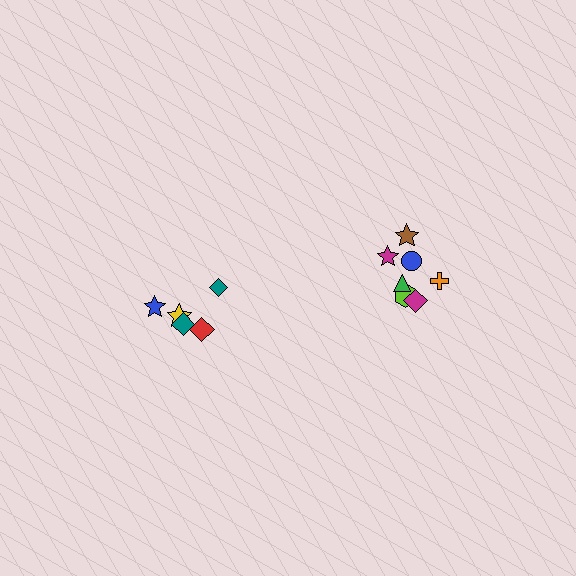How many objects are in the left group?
There are 5 objects.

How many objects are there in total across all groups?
There are 12 objects.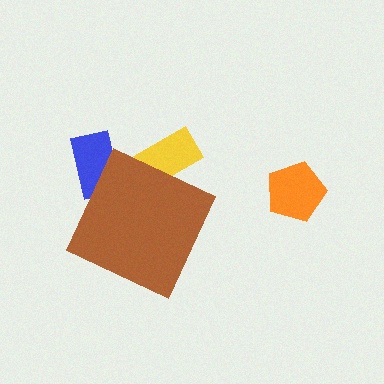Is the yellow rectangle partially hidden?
Yes, the yellow rectangle is partially hidden behind the brown diamond.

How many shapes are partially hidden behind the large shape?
2 shapes are partially hidden.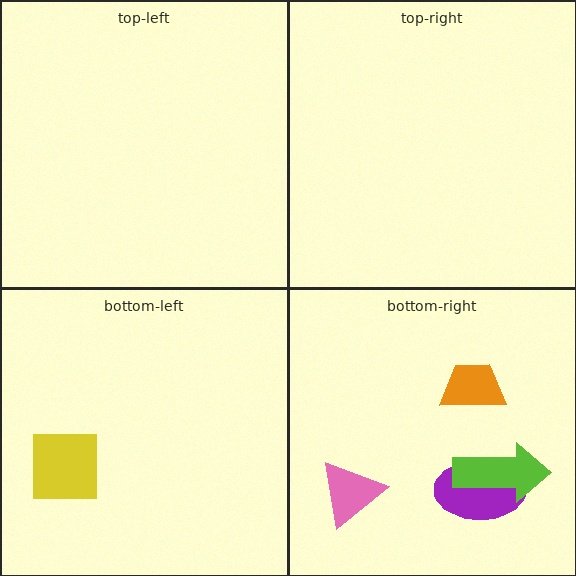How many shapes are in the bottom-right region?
4.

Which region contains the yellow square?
The bottom-left region.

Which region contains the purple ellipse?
The bottom-right region.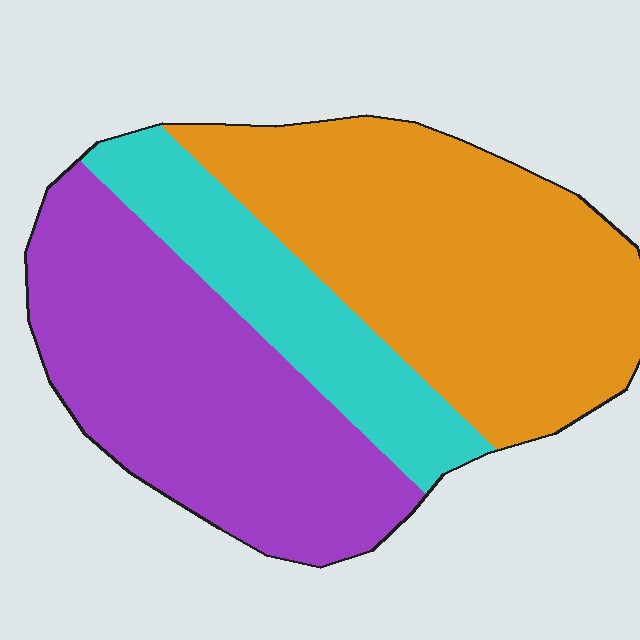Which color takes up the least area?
Cyan, at roughly 20%.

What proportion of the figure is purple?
Purple covers around 40% of the figure.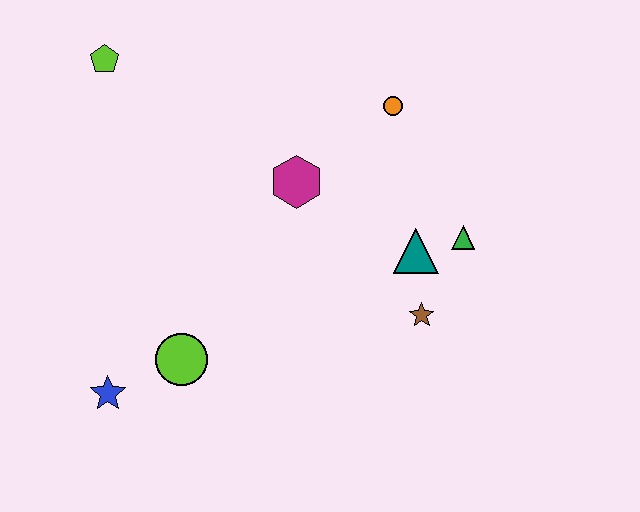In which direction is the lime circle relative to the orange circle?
The lime circle is below the orange circle.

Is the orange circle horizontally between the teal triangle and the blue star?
Yes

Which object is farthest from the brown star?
The lime pentagon is farthest from the brown star.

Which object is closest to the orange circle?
The magenta hexagon is closest to the orange circle.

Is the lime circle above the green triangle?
No